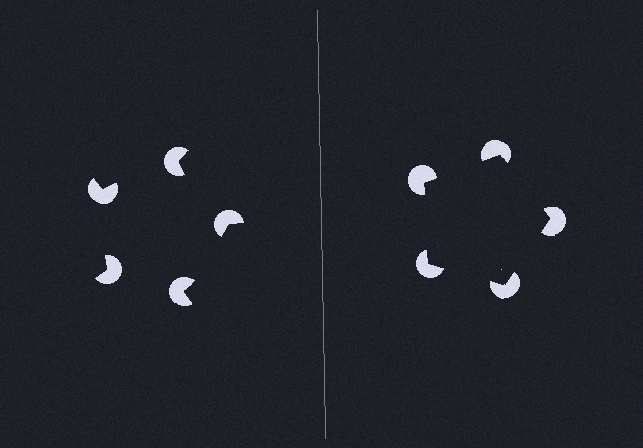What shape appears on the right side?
An illusory pentagon.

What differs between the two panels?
The pac-man discs are positioned identically on both sides; only the wedge orientations differ. On the right they align to a pentagon; on the left they are misaligned.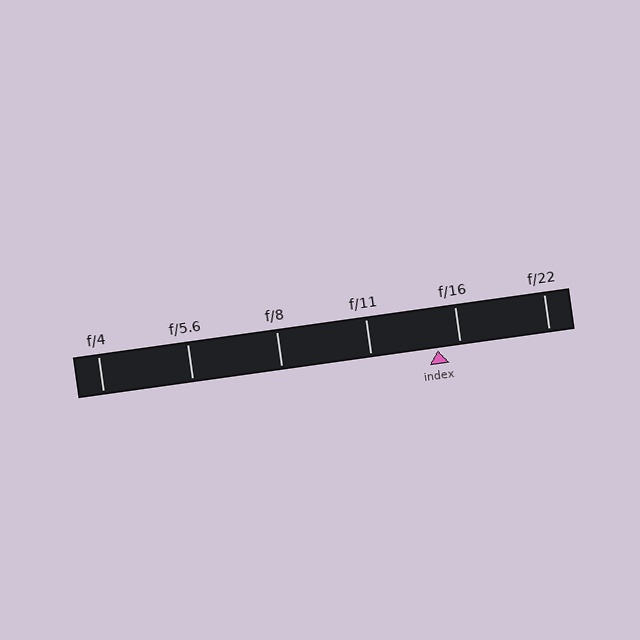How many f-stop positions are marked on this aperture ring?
There are 6 f-stop positions marked.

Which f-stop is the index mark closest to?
The index mark is closest to f/16.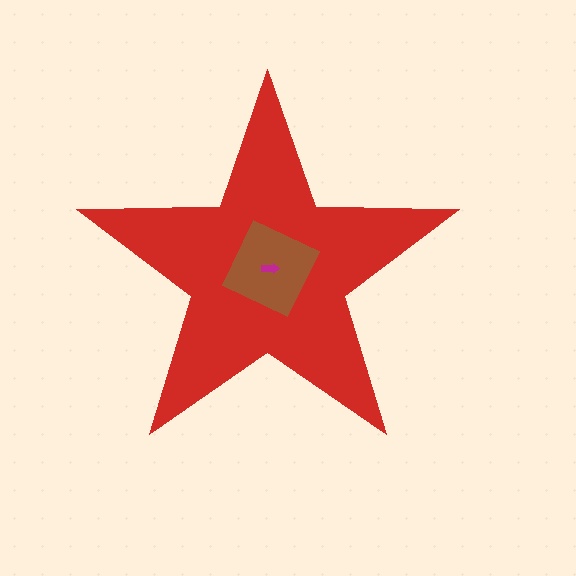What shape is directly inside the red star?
The brown square.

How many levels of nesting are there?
3.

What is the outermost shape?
The red star.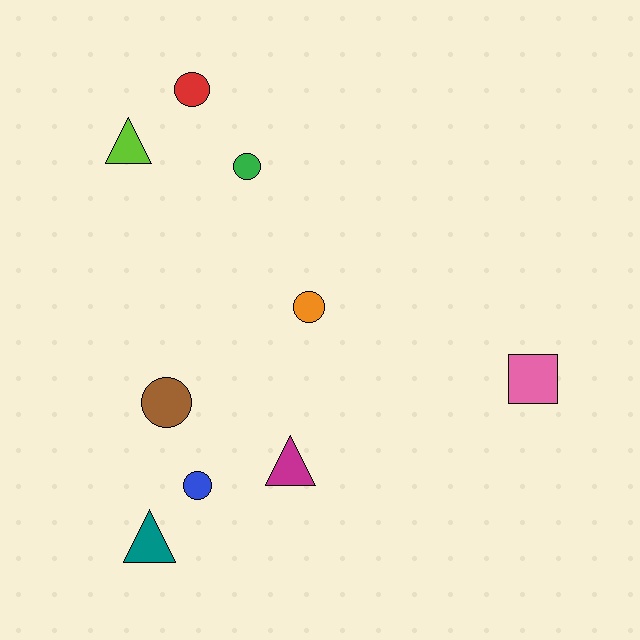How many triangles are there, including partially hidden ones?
There are 3 triangles.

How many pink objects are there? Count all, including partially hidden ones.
There is 1 pink object.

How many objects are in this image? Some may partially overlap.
There are 9 objects.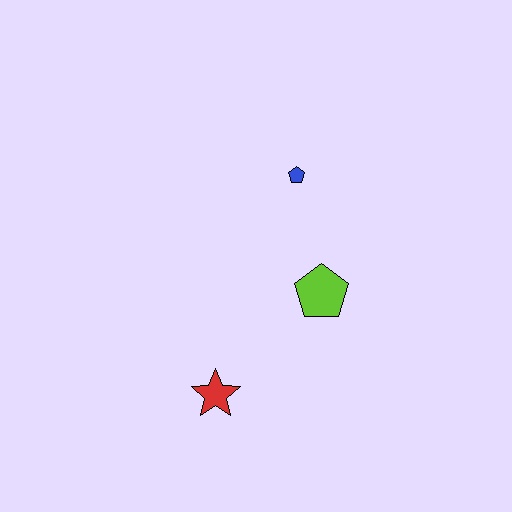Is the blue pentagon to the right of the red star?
Yes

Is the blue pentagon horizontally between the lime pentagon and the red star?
Yes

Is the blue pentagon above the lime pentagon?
Yes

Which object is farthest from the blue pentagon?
The red star is farthest from the blue pentagon.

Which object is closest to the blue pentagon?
The lime pentagon is closest to the blue pentagon.